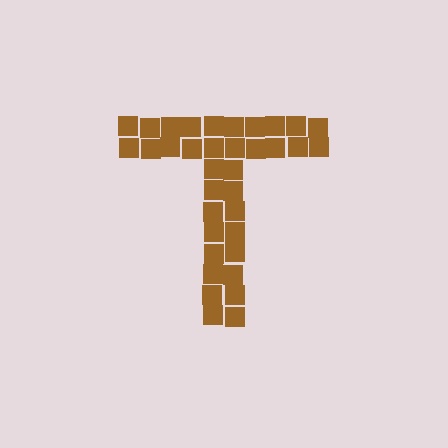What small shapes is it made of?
It is made of small squares.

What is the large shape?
The large shape is the letter T.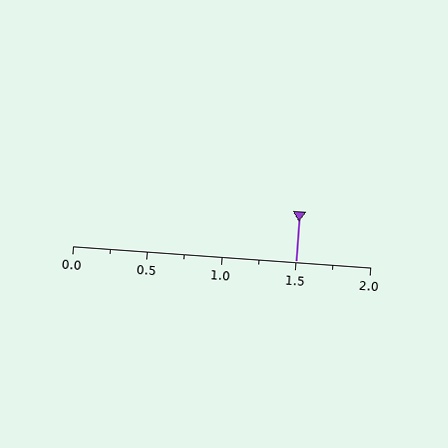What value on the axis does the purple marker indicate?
The marker indicates approximately 1.5.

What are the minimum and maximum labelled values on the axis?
The axis runs from 0.0 to 2.0.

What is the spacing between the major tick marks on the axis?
The major ticks are spaced 0.5 apart.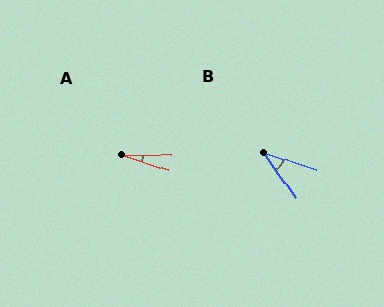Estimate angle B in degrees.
Approximately 37 degrees.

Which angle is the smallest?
A, at approximately 17 degrees.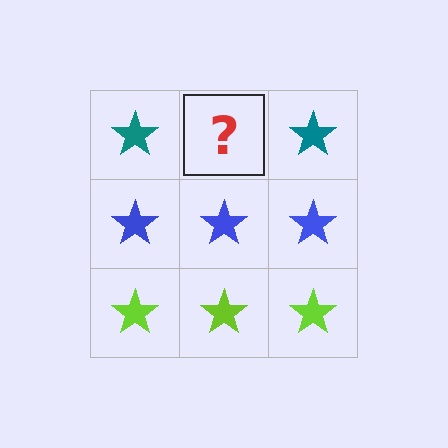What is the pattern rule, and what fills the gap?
The rule is that each row has a consistent color. The gap should be filled with a teal star.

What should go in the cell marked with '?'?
The missing cell should contain a teal star.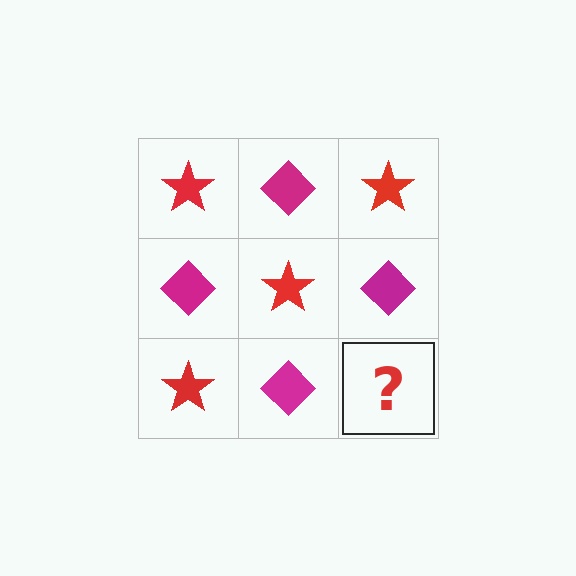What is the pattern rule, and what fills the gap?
The rule is that it alternates red star and magenta diamond in a checkerboard pattern. The gap should be filled with a red star.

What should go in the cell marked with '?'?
The missing cell should contain a red star.